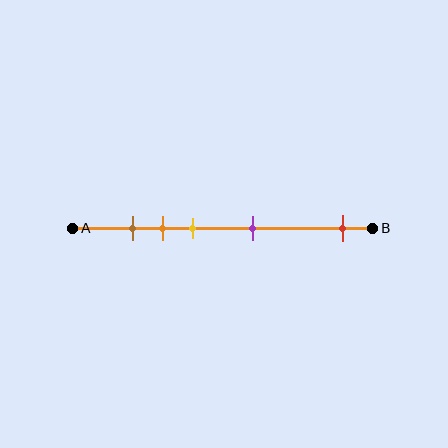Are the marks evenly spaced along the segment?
No, the marks are not evenly spaced.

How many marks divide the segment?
There are 5 marks dividing the segment.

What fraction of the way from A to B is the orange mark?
The orange mark is approximately 30% (0.3) of the way from A to B.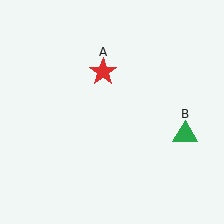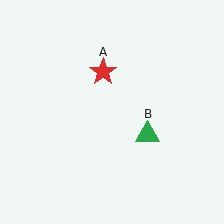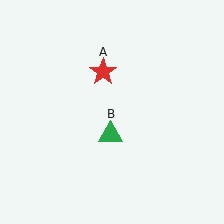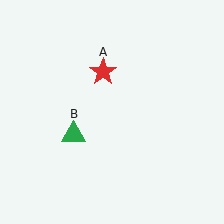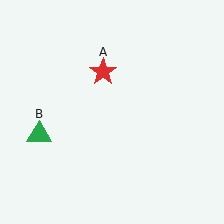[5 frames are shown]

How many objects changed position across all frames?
1 object changed position: green triangle (object B).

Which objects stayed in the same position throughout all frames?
Red star (object A) remained stationary.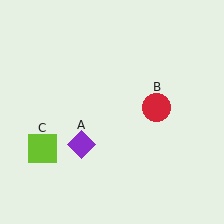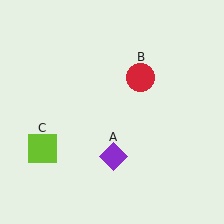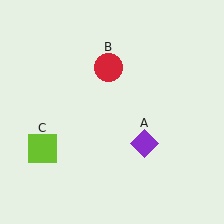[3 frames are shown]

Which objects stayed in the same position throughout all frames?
Lime square (object C) remained stationary.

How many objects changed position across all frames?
2 objects changed position: purple diamond (object A), red circle (object B).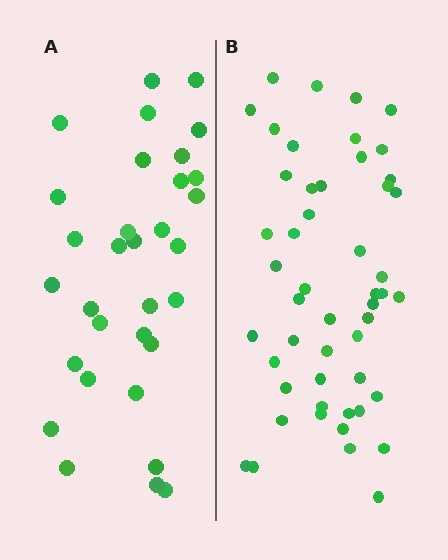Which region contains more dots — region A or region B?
Region B (the right region) has more dots.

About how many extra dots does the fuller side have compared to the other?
Region B has approximately 20 more dots than region A.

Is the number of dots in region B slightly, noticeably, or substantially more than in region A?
Region B has substantially more. The ratio is roughly 1.6 to 1.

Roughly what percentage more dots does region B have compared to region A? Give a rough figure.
About 55% more.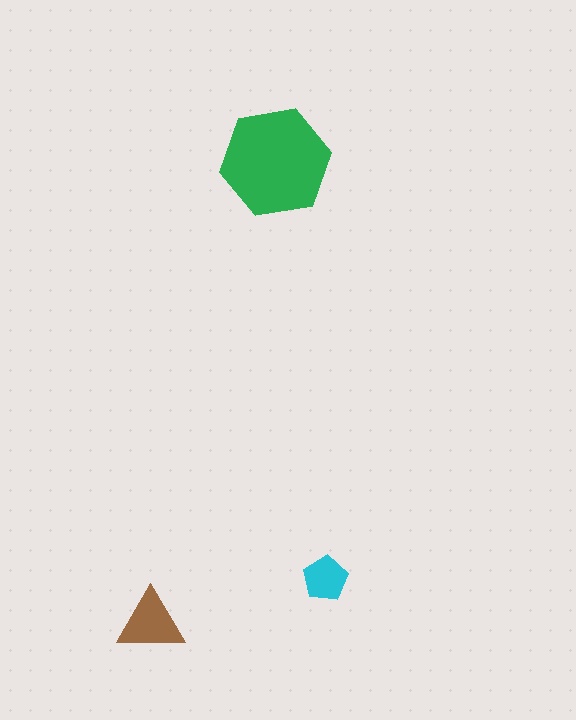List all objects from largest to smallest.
The green hexagon, the brown triangle, the cyan pentagon.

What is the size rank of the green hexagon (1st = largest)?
1st.